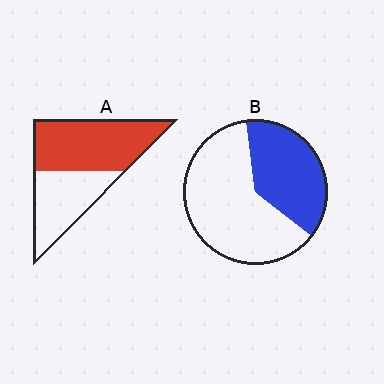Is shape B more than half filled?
No.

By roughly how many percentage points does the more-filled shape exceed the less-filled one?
By roughly 20 percentage points (A over B).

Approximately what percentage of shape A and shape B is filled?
A is approximately 60% and B is approximately 40%.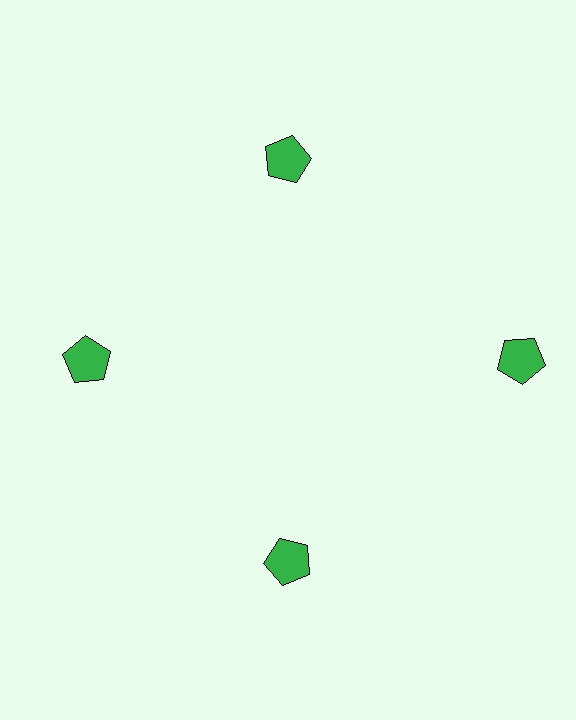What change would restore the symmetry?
The symmetry would be restored by moving it inward, back onto the ring so that all 4 pentagons sit at equal angles and equal distance from the center.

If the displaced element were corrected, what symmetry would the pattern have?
It would have 4-fold rotational symmetry — the pattern would map onto itself every 90 degrees.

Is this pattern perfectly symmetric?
No. The 4 green pentagons are arranged in a ring, but one element near the 3 o'clock position is pushed outward from the center, breaking the 4-fold rotational symmetry.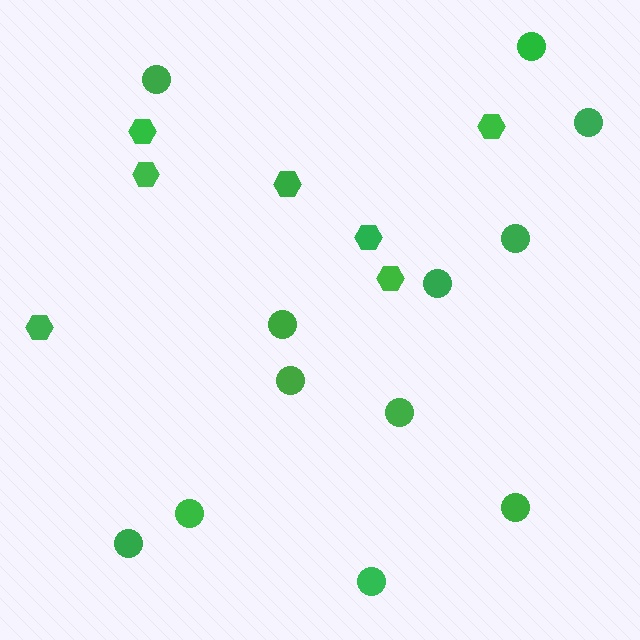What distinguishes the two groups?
There are 2 groups: one group of circles (12) and one group of hexagons (7).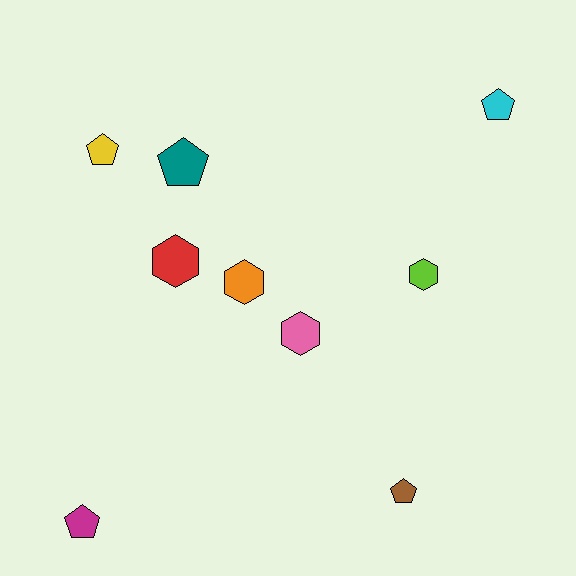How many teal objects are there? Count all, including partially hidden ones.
There is 1 teal object.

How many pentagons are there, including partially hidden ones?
There are 5 pentagons.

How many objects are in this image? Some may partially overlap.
There are 9 objects.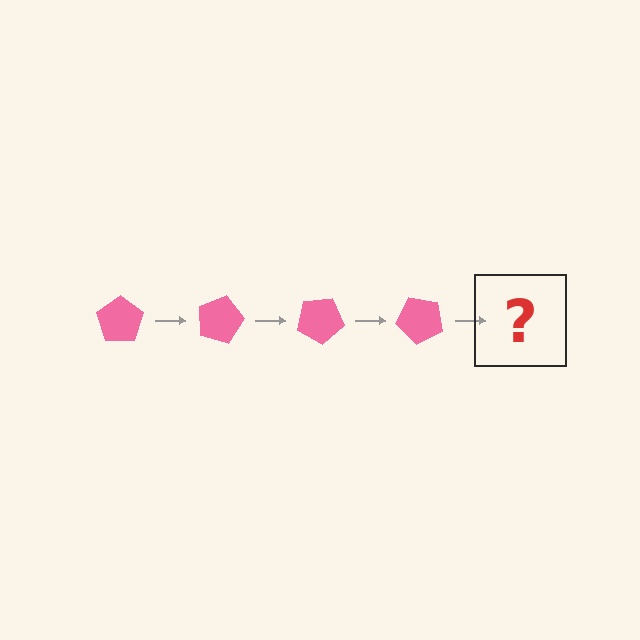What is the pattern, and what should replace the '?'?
The pattern is that the pentagon rotates 15 degrees each step. The '?' should be a pink pentagon rotated 60 degrees.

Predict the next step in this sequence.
The next step is a pink pentagon rotated 60 degrees.